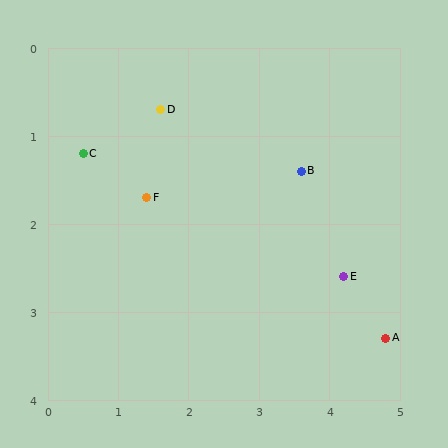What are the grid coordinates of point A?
Point A is at approximately (4.8, 3.3).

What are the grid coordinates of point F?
Point F is at approximately (1.4, 1.7).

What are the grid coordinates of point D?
Point D is at approximately (1.6, 0.7).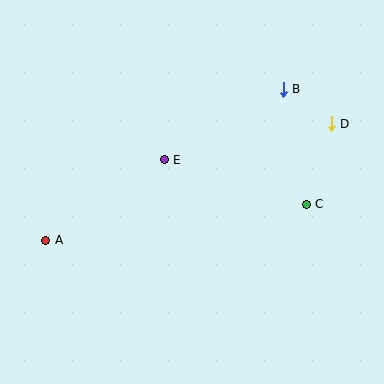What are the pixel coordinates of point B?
Point B is at (283, 89).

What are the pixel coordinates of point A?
Point A is at (46, 240).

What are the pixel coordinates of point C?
Point C is at (306, 204).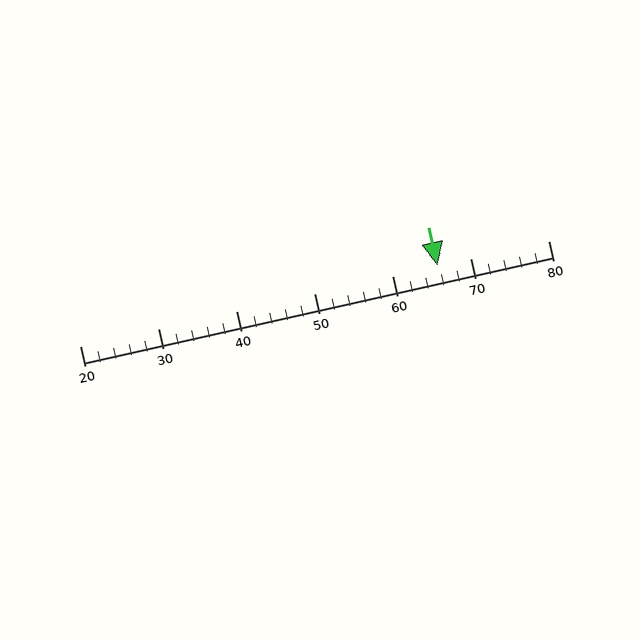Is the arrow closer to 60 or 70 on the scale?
The arrow is closer to 70.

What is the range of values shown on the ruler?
The ruler shows values from 20 to 80.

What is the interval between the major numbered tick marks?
The major tick marks are spaced 10 units apart.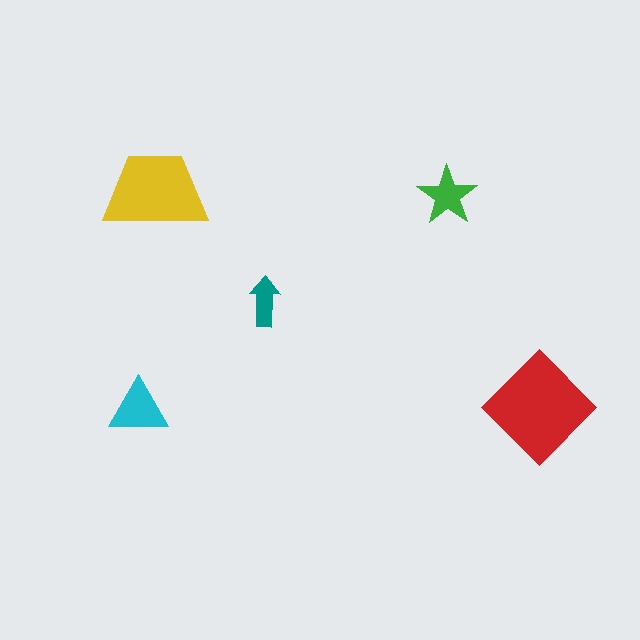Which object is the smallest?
The teal arrow.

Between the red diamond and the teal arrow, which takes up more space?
The red diamond.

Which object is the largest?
The red diamond.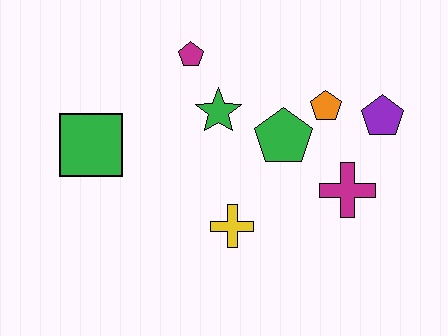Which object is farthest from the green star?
The purple pentagon is farthest from the green star.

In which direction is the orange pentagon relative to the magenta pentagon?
The orange pentagon is to the right of the magenta pentagon.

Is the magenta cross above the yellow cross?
Yes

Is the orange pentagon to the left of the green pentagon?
No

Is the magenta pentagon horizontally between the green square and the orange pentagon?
Yes